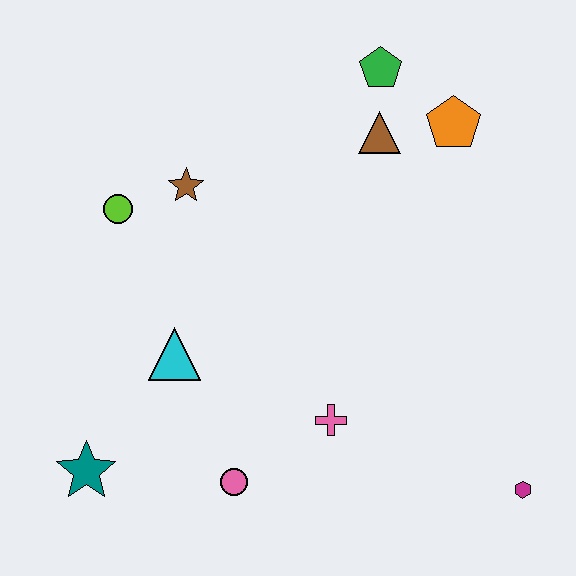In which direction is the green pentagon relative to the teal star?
The green pentagon is above the teal star.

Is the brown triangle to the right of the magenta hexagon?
No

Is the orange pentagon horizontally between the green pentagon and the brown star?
No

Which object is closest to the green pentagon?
The brown triangle is closest to the green pentagon.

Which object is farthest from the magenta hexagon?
The lime circle is farthest from the magenta hexagon.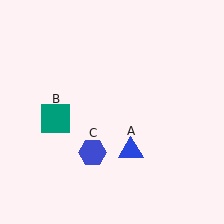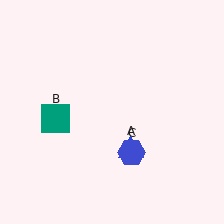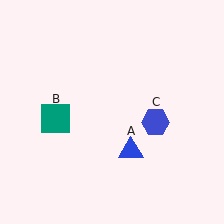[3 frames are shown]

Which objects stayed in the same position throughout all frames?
Blue triangle (object A) and teal square (object B) remained stationary.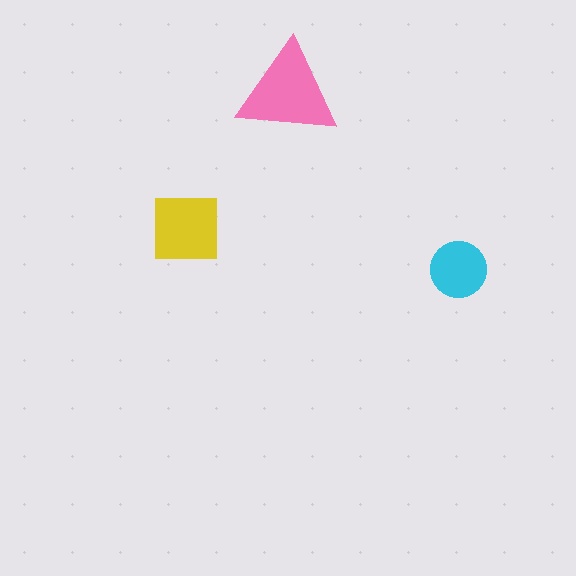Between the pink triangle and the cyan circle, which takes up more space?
The pink triangle.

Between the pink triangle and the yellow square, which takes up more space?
The pink triangle.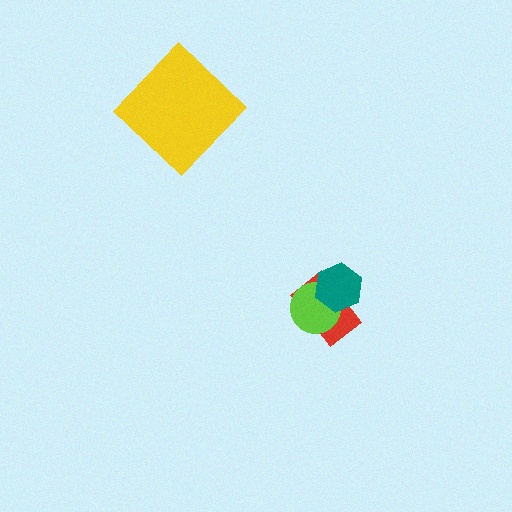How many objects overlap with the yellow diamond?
0 objects overlap with the yellow diamond.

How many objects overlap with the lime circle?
2 objects overlap with the lime circle.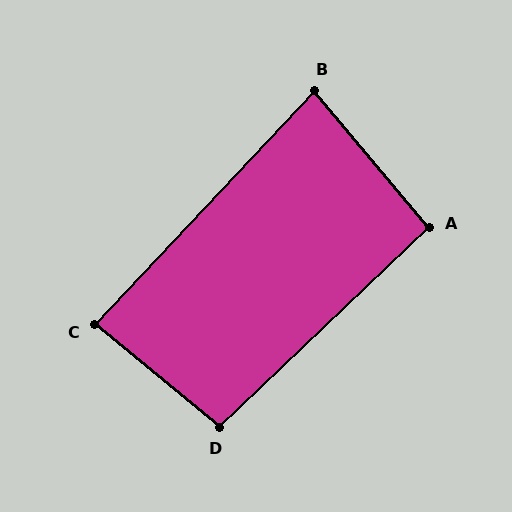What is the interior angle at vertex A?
Approximately 94 degrees (approximately right).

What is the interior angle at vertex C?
Approximately 86 degrees (approximately right).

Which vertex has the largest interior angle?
D, at approximately 97 degrees.